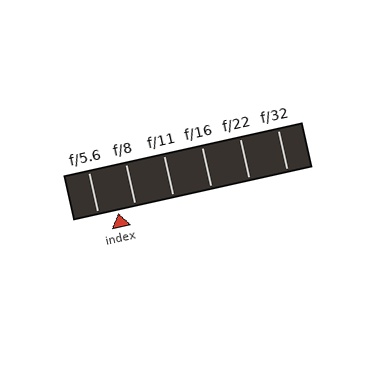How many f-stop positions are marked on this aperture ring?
There are 6 f-stop positions marked.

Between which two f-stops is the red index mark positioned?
The index mark is between f/5.6 and f/8.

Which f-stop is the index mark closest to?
The index mark is closest to f/8.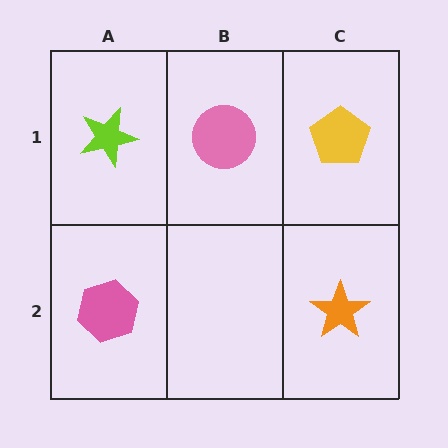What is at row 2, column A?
A pink hexagon.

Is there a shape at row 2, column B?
No, that cell is empty.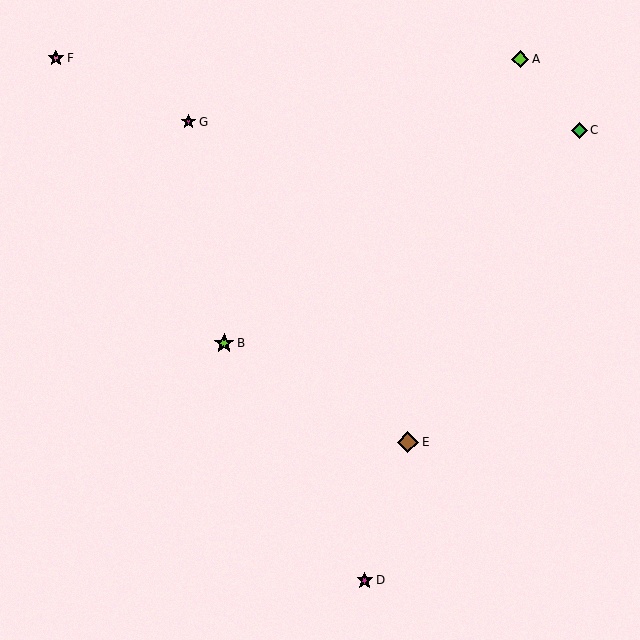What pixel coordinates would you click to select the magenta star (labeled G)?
Click at (189, 122) to select the magenta star G.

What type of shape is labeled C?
Shape C is a green diamond.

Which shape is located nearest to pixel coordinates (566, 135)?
The green diamond (labeled C) at (579, 130) is nearest to that location.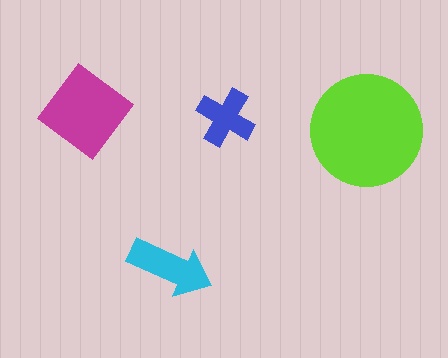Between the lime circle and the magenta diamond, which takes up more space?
The lime circle.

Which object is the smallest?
The blue cross.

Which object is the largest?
The lime circle.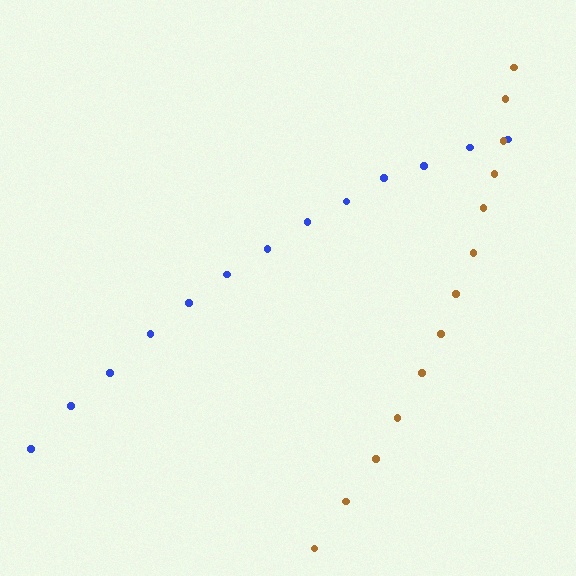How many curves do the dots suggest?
There are 2 distinct paths.